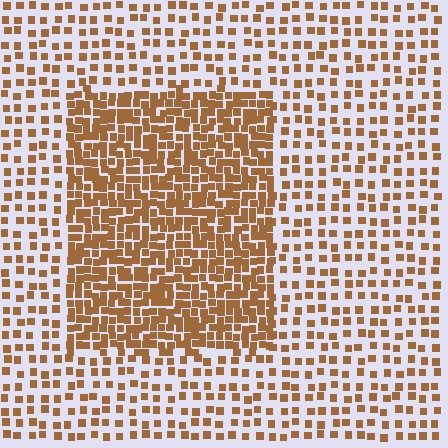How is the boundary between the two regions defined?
The boundary is defined by a change in element density (approximately 2.3x ratio). All elements are the same color, size, and shape.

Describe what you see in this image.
The image contains small brown elements arranged at two different densities. A rectangle-shaped region is visible where the elements are more densely packed than the surrounding area.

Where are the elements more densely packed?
The elements are more densely packed inside the rectangle boundary.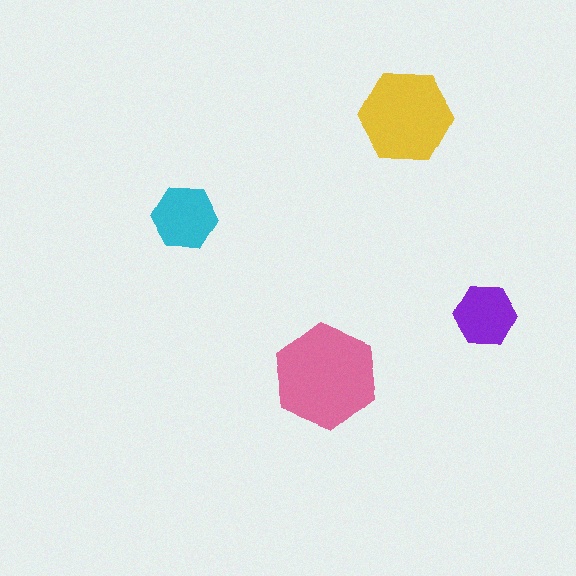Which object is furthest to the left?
The cyan hexagon is leftmost.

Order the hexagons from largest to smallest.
the pink one, the yellow one, the cyan one, the purple one.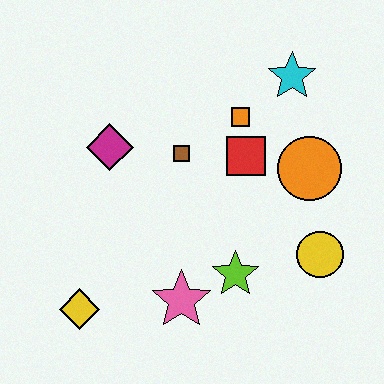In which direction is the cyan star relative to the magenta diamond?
The cyan star is to the right of the magenta diamond.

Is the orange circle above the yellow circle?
Yes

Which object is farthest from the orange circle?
The yellow diamond is farthest from the orange circle.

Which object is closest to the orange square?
The red square is closest to the orange square.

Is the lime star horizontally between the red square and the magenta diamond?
Yes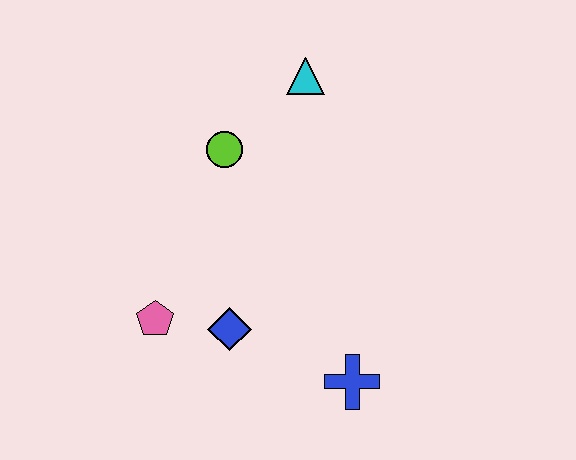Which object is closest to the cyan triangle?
The lime circle is closest to the cyan triangle.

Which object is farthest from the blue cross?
The cyan triangle is farthest from the blue cross.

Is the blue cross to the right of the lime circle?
Yes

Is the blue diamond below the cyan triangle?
Yes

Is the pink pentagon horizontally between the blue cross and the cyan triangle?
No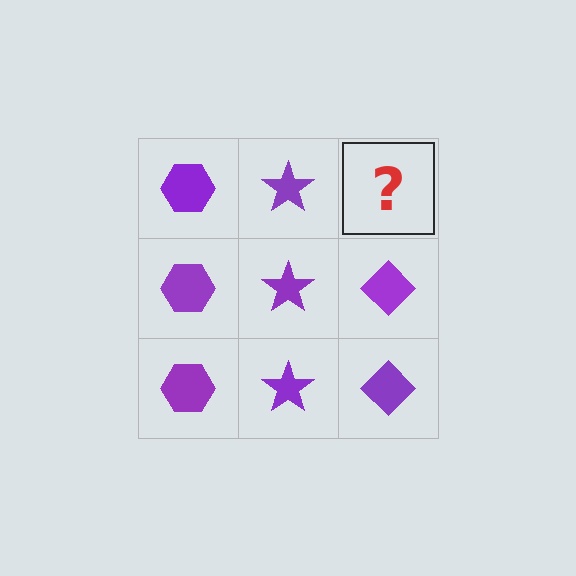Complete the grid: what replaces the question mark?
The question mark should be replaced with a purple diamond.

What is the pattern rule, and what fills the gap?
The rule is that each column has a consistent shape. The gap should be filled with a purple diamond.